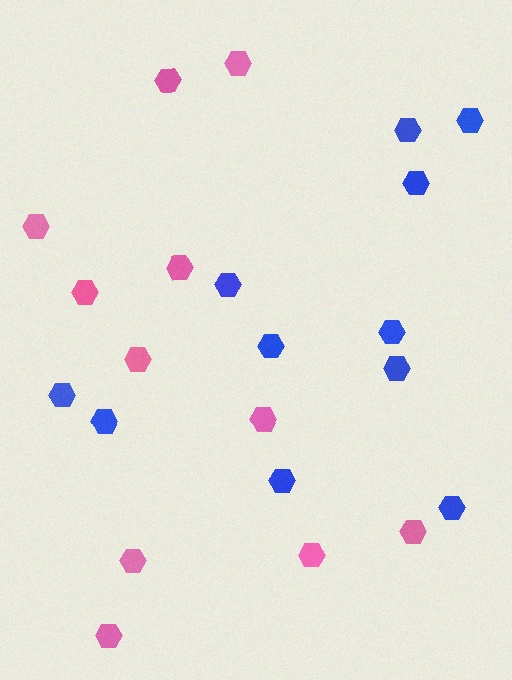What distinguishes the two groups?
There are 2 groups: one group of blue hexagons (11) and one group of pink hexagons (11).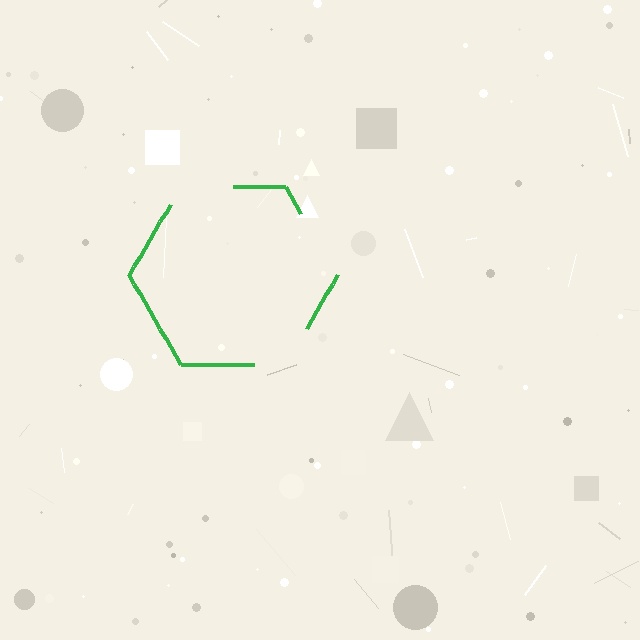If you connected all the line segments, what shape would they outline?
They would outline a hexagon.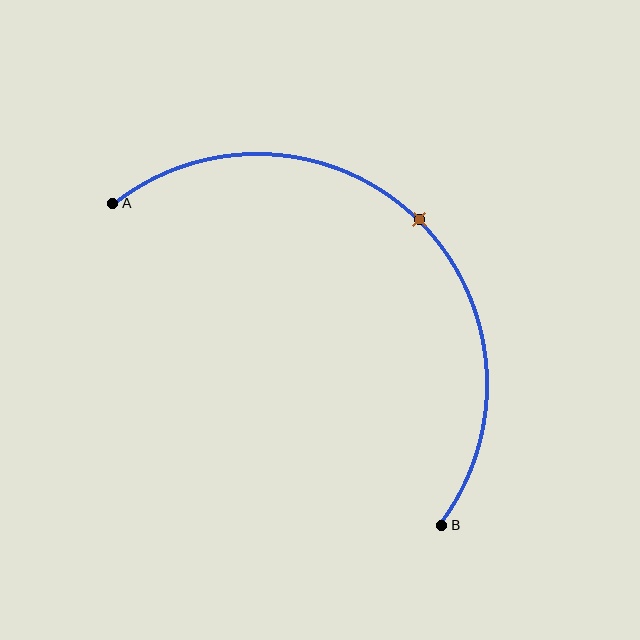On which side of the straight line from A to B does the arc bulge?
The arc bulges above and to the right of the straight line connecting A and B.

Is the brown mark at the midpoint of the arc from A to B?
Yes. The brown mark lies on the arc at equal arc-length from both A and B — it is the arc midpoint.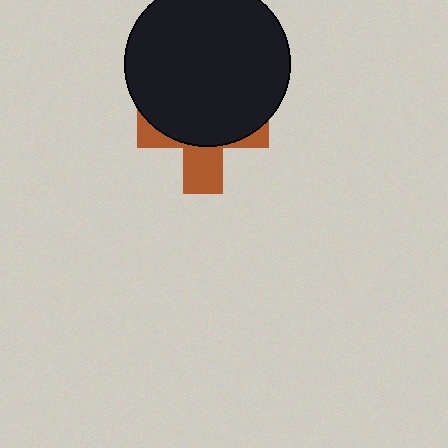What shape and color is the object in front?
The object in front is a black circle.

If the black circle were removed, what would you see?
You would see the complete brown cross.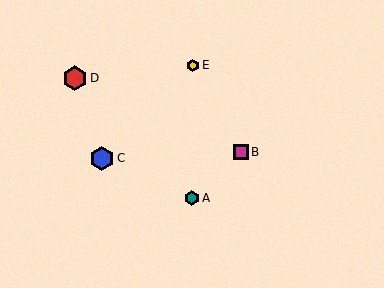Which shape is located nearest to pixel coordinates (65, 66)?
The red hexagon (labeled D) at (75, 78) is nearest to that location.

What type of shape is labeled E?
Shape E is a yellow hexagon.